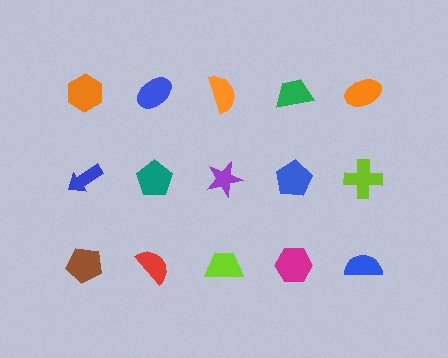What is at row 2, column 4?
A blue pentagon.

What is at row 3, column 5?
A blue semicircle.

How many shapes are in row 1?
5 shapes.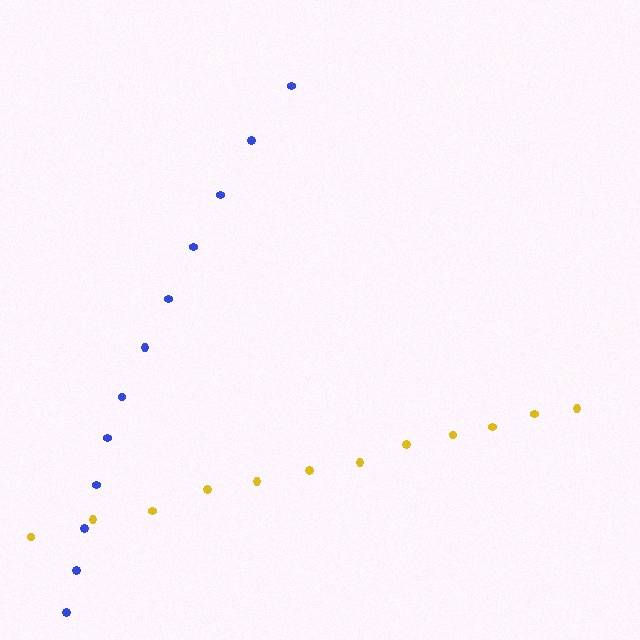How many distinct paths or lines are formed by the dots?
There are 2 distinct paths.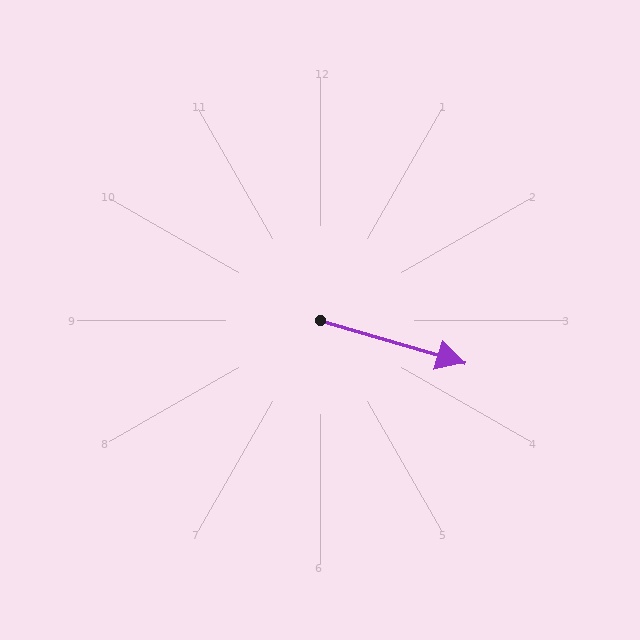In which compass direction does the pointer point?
East.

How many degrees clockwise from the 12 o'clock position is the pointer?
Approximately 106 degrees.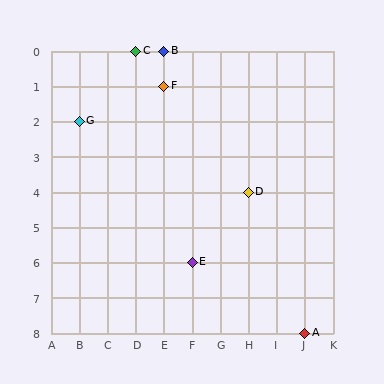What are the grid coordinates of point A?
Point A is at grid coordinates (J, 8).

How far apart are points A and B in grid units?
Points A and B are 5 columns and 8 rows apart (about 9.4 grid units diagonally).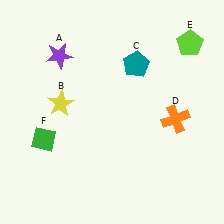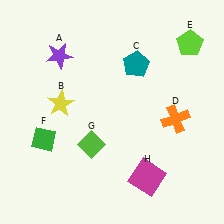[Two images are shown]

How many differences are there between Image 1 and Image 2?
There are 2 differences between the two images.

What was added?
A lime diamond (G), a magenta square (H) were added in Image 2.